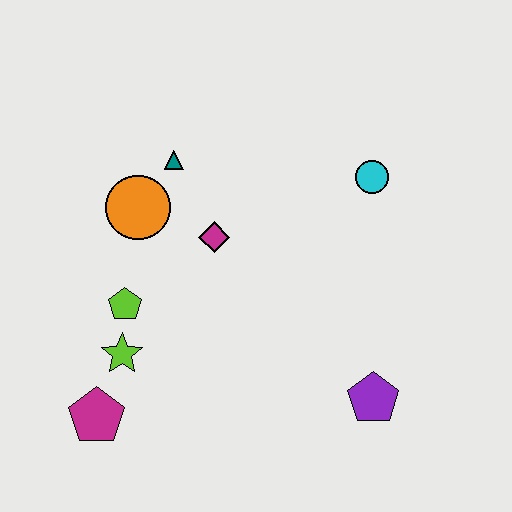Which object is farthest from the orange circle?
The purple pentagon is farthest from the orange circle.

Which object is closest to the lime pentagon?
The lime star is closest to the lime pentagon.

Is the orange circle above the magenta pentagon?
Yes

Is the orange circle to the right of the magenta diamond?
No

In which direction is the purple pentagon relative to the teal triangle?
The purple pentagon is below the teal triangle.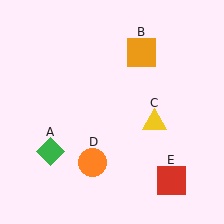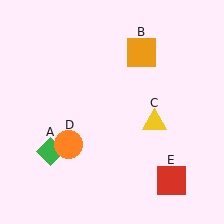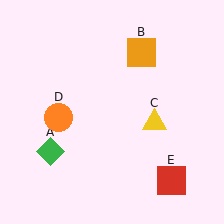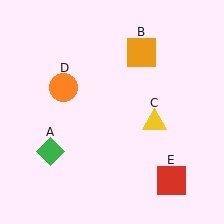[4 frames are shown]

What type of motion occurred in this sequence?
The orange circle (object D) rotated clockwise around the center of the scene.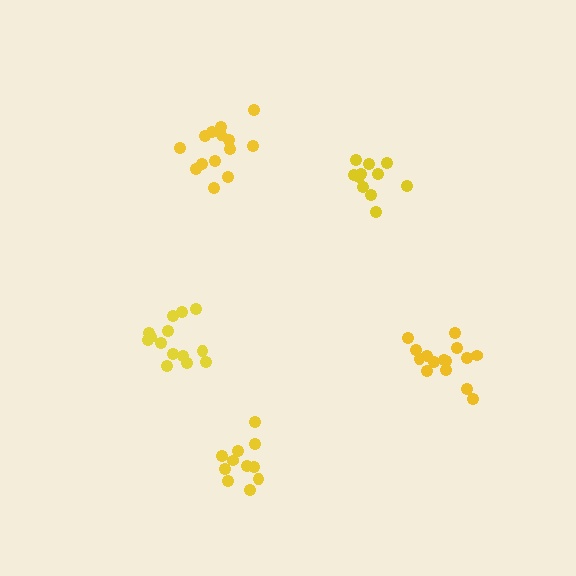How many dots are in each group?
Group 1: 14 dots, Group 2: 11 dots, Group 3: 14 dots, Group 4: 15 dots, Group 5: 11 dots (65 total).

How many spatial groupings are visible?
There are 5 spatial groupings.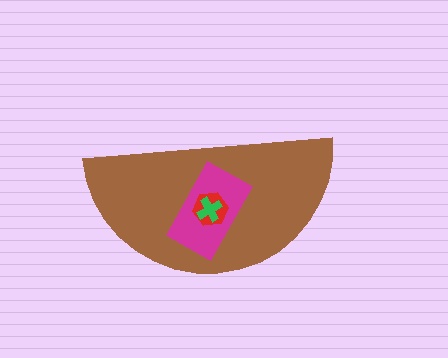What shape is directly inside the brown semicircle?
The magenta rectangle.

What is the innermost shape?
The green cross.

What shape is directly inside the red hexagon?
The green cross.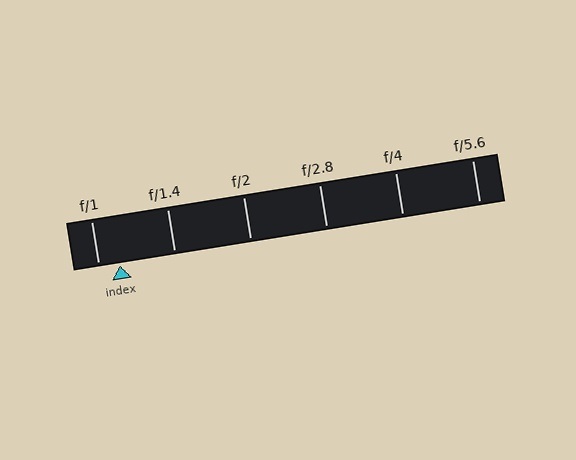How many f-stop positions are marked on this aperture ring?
There are 6 f-stop positions marked.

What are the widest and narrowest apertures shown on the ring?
The widest aperture shown is f/1 and the narrowest is f/5.6.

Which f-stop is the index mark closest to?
The index mark is closest to f/1.